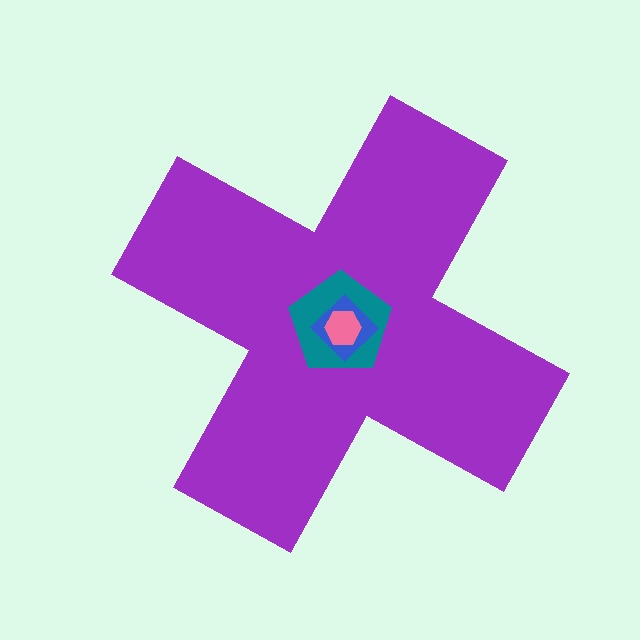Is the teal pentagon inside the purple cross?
Yes.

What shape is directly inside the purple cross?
The teal pentagon.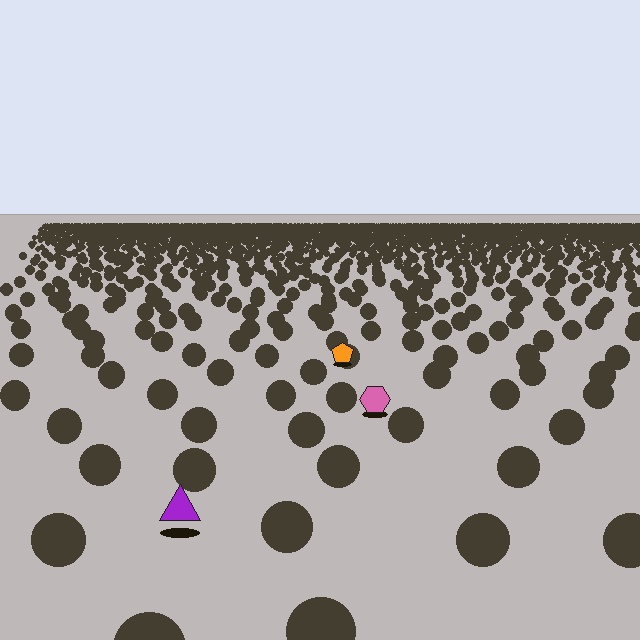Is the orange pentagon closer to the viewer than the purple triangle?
No. The purple triangle is closer — you can tell from the texture gradient: the ground texture is coarser near it.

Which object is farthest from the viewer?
The orange pentagon is farthest from the viewer. It appears smaller and the ground texture around it is denser.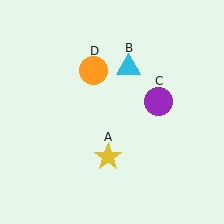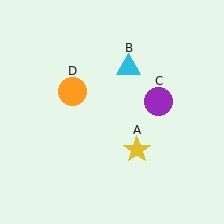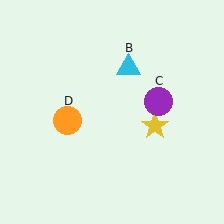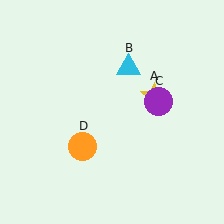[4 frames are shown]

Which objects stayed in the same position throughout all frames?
Cyan triangle (object B) and purple circle (object C) remained stationary.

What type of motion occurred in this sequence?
The yellow star (object A), orange circle (object D) rotated counterclockwise around the center of the scene.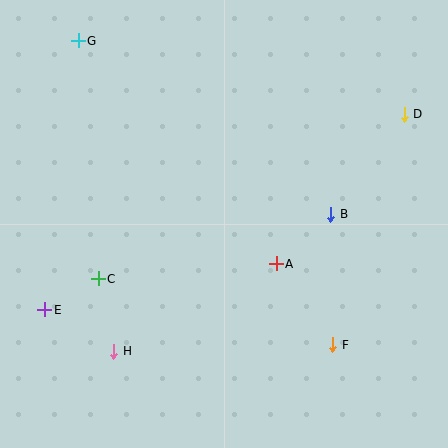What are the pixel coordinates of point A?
Point A is at (276, 264).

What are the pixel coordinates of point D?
Point D is at (404, 114).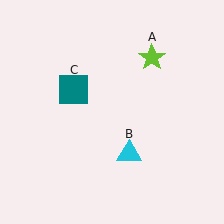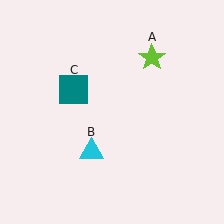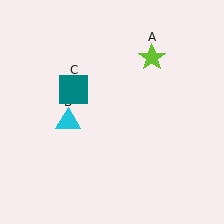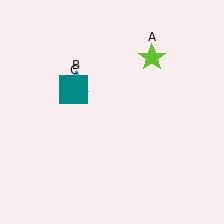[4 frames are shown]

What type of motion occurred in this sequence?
The cyan triangle (object B) rotated clockwise around the center of the scene.